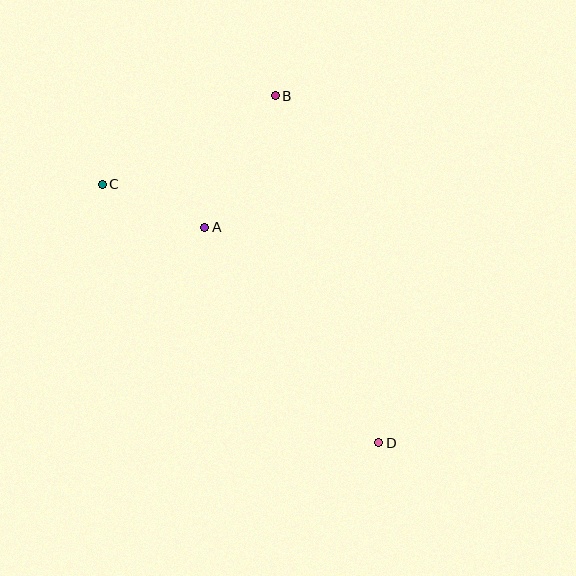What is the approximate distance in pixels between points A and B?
The distance between A and B is approximately 149 pixels.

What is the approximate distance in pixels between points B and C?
The distance between B and C is approximately 194 pixels.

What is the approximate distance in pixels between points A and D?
The distance between A and D is approximately 277 pixels.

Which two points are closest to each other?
Points A and C are closest to each other.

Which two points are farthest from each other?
Points C and D are farthest from each other.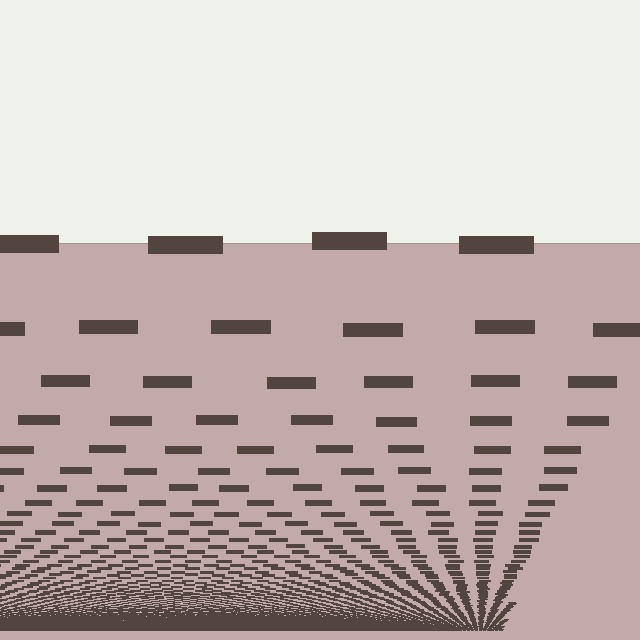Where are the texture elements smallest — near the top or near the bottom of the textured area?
Near the bottom.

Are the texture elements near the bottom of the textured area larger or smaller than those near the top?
Smaller. The gradient is inverted — elements near the bottom are smaller and denser.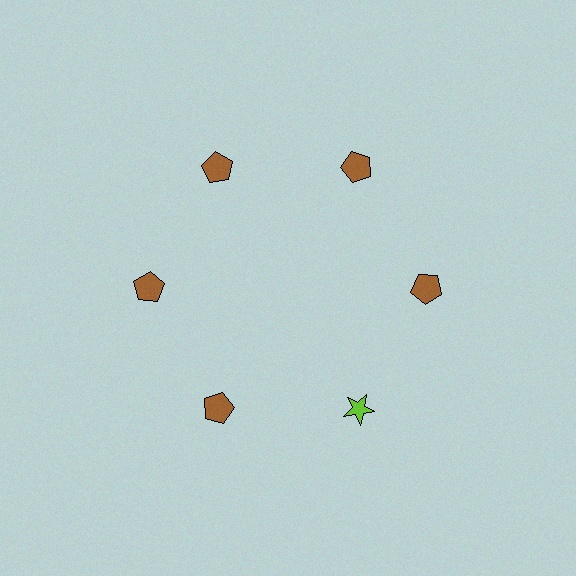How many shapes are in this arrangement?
There are 6 shapes arranged in a ring pattern.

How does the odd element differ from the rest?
It differs in both color (lime instead of brown) and shape (star instead of pentagon).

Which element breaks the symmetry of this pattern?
The lime star at roughly the 5 o'clock position breaks the symmetry. All other shapes are brown pentagons.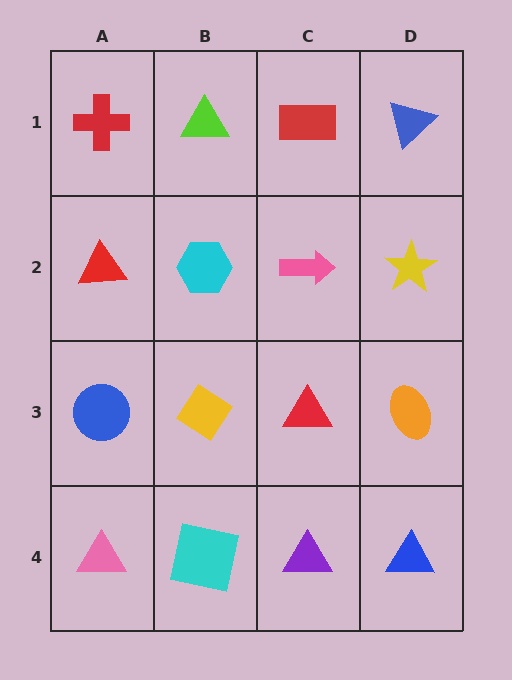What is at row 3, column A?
A blue circle.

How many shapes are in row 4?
4 shapes.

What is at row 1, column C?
A red rectangle.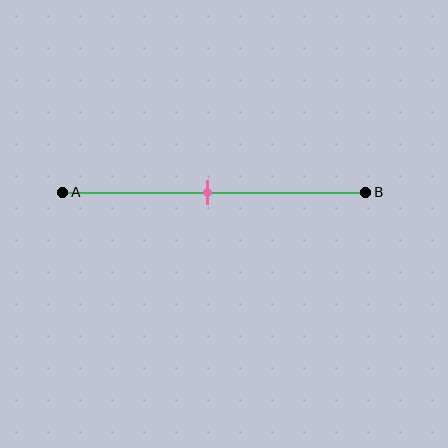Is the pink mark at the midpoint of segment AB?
Yes, the mark is approximately at the midpoint.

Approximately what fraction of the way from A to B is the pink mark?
The pink mark is approximately 50% of the way from A to B.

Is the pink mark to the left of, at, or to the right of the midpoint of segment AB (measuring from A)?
The pink mark is approximately at the midpoint of segment AB.